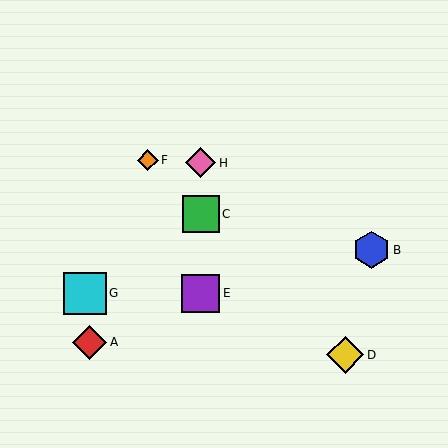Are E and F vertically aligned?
No, E is at x≈201 and F is at x≈148.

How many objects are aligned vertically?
3 objects (C, E, H) are aligned vertically.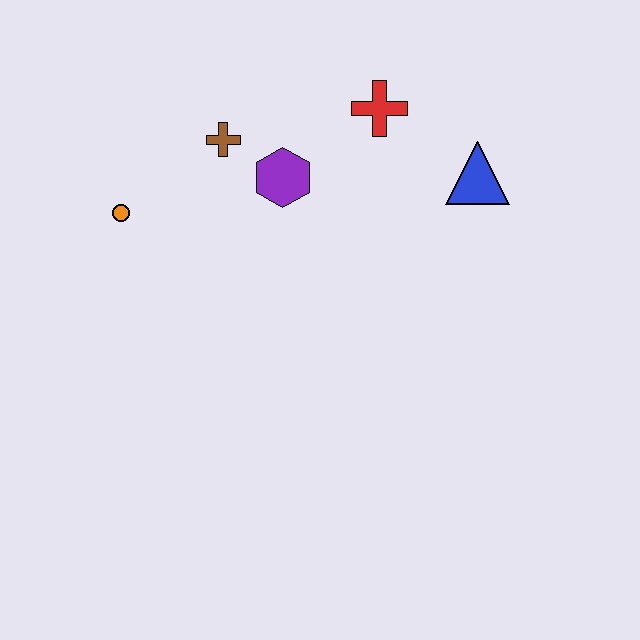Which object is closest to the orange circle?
The brown cross is closest to the orange circle.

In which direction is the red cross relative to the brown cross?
The red cross is to the right of the brown cross.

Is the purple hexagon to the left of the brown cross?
No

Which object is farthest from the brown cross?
The blue triangle is farthest from the brown cross.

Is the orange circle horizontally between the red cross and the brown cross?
No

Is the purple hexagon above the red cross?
No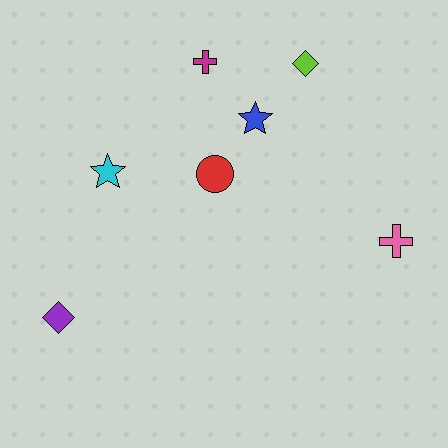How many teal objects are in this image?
There are no teal objects.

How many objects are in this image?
There are 7 objects.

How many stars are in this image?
There are 2 stars.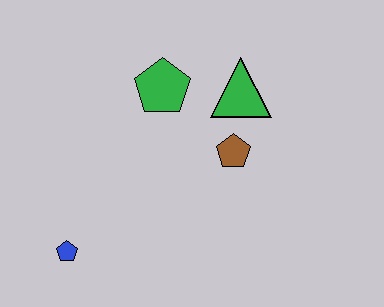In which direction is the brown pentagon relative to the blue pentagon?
The brown pentagon is to the right of the blue pentagon.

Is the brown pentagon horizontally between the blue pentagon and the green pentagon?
No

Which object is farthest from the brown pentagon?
The blue pentagon is farthest from the brown pentagon.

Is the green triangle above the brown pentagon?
Yes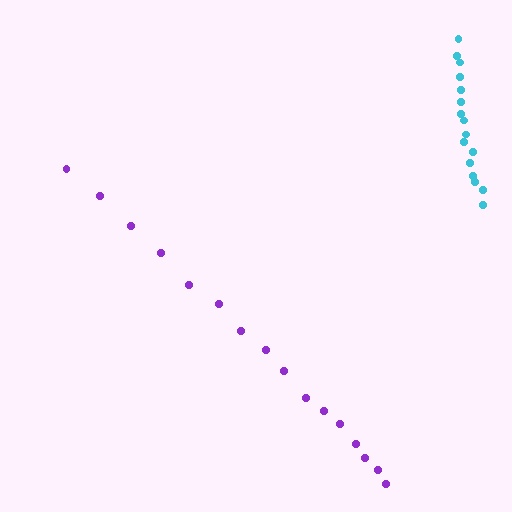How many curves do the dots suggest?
There are 2 distinct paths.